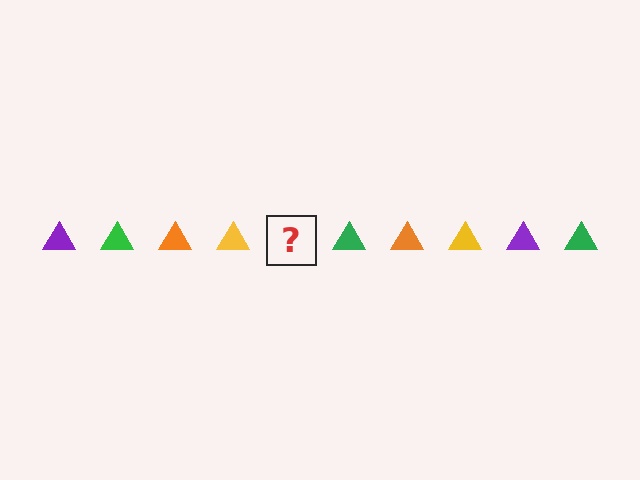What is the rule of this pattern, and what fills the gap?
The rule is that the pattern cycles through purple, green, orange, yellow triangles. The gap should be filled with a purple triangle.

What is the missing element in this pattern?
The missing element is a purple triangle.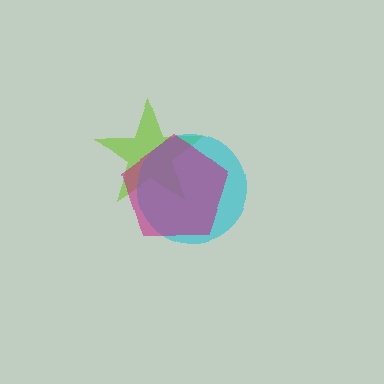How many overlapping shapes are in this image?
There are 3 overlapping shapes in the image.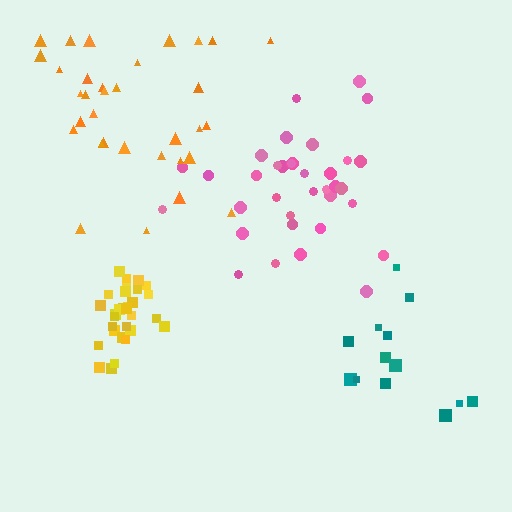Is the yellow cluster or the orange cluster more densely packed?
Yellow.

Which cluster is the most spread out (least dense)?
Teal.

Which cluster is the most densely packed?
Yellow.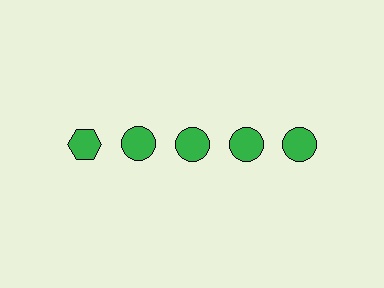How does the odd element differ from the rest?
It has a different shape: hexagon instead of circle.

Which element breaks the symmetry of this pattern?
The green hexagon in the top row, leftmost column breaks the symmetry. All other shapes are green circles.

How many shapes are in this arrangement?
There are 5 shapes arranged in a grid pattern.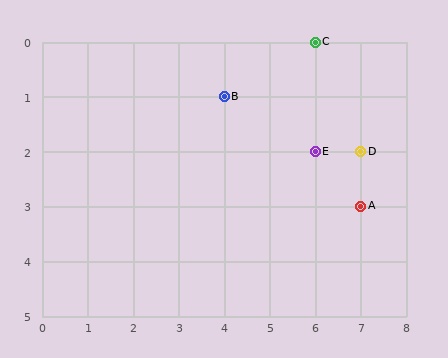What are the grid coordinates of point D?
Point D is at grid coordinates (7, 2).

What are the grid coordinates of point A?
Point A is at grid coordinates (7, 3).